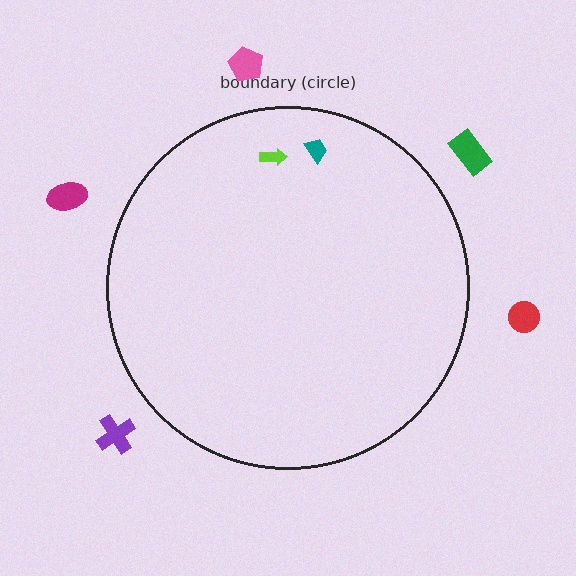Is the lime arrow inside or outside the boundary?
Inside.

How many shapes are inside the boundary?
2 inside, 5 outside.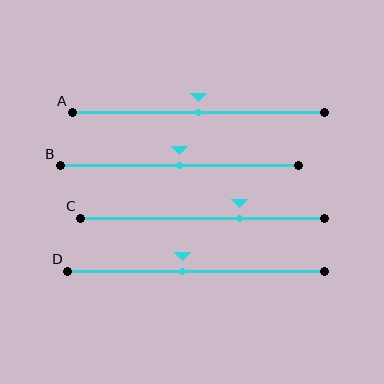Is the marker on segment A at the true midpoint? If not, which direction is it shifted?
Yes, the marker on segment A is at the true midpoint.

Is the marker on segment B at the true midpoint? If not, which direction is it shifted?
Yes, the marker on segment B is at the true midpoint.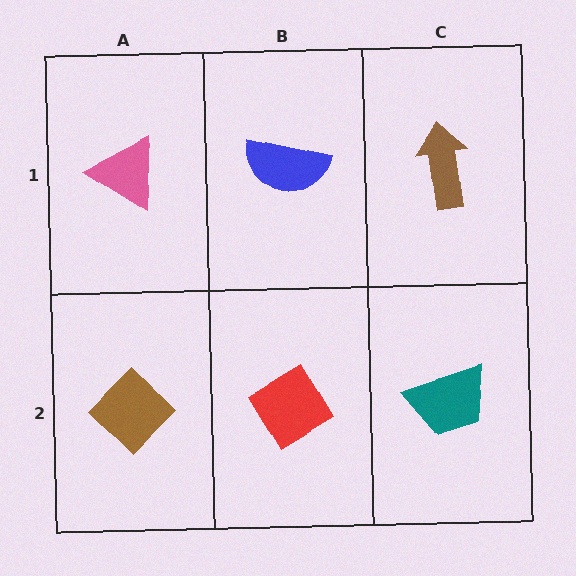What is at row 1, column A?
A pink triangle.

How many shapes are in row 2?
3 shapes.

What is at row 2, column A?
A brown diamond.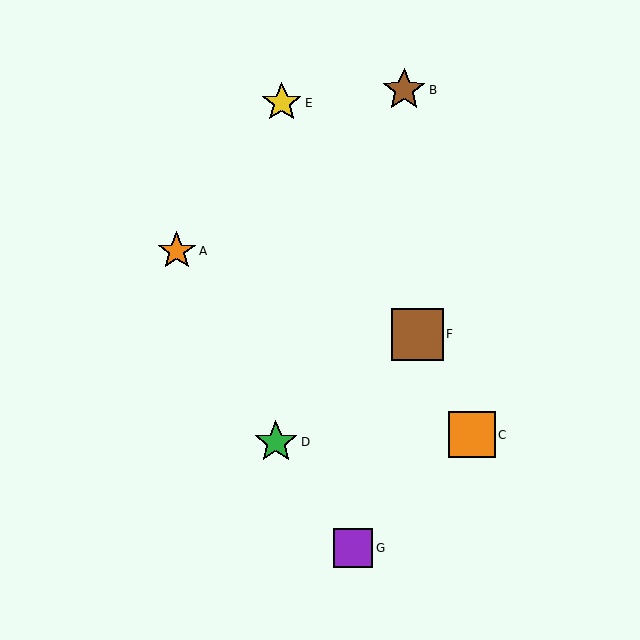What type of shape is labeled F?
Shape F is a brown square.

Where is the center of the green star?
The center of the green star is at (276, 442).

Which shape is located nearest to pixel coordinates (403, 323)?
The brown square (labeled F) at (417, 334) is nearest to that location.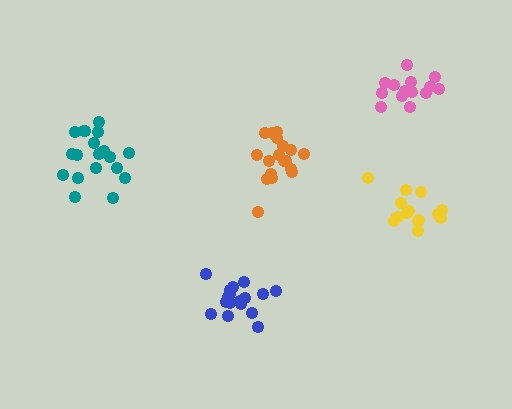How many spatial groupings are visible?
There are 5 spatial groupings.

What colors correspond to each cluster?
The clusters are colored: teal, yellow, pink, orange, blue.